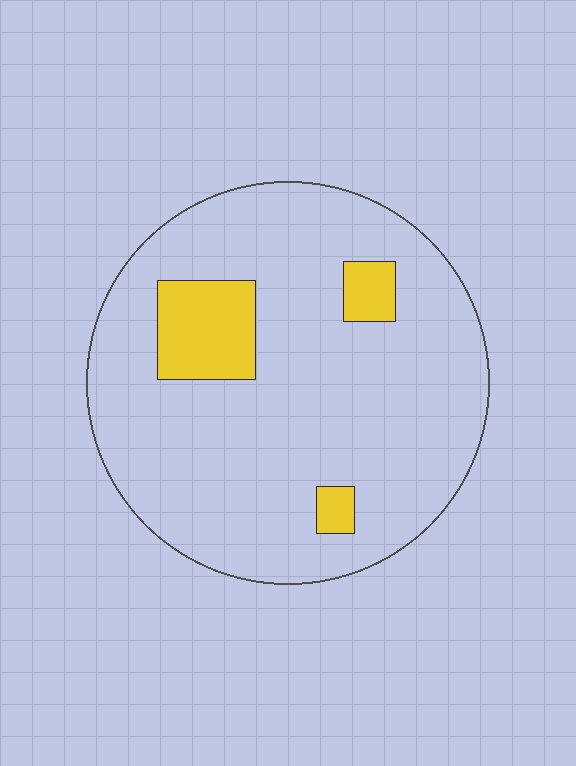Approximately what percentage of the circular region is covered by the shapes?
Approximately 10%.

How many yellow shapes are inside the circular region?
3.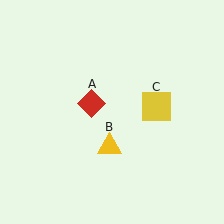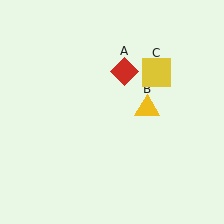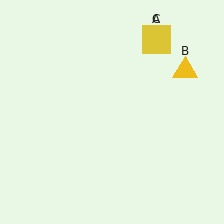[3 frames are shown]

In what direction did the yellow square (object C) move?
The yellow square (object C) moved up.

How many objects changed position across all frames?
3 objects changed position: red diamond (object A), yellow triangle (object B), yellow square (object C).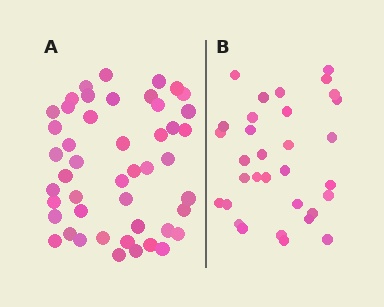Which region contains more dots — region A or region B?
Region A (the left region) has more dots.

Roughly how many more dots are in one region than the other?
Region A has approximately 15 more dots than region B.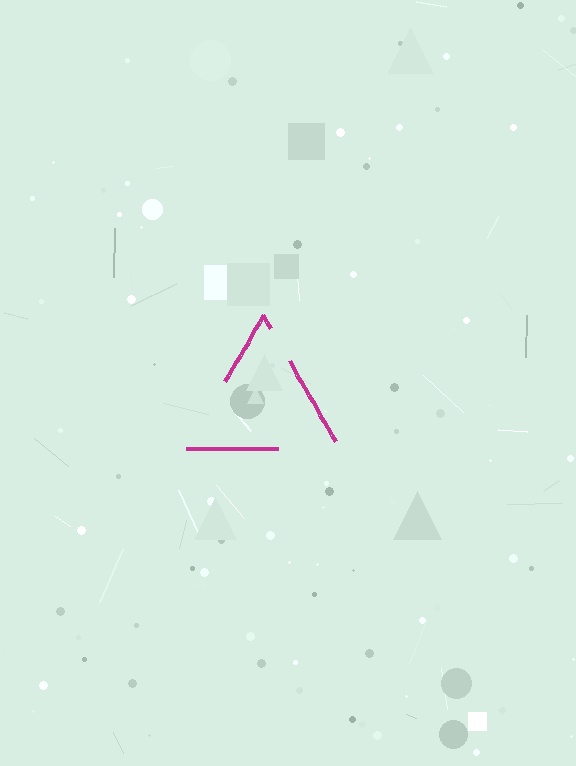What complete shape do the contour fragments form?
The contour fragments form a triangle.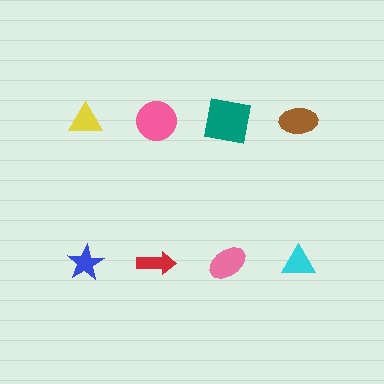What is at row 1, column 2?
A pink circle.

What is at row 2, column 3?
A pink ellipse.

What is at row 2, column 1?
A blue star.